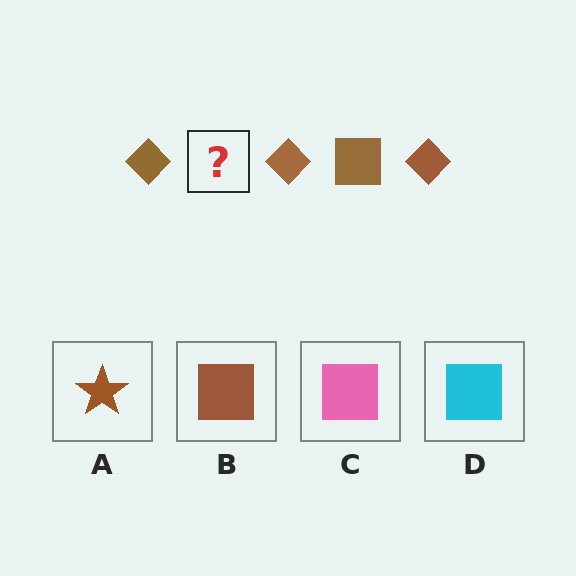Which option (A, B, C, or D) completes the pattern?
B.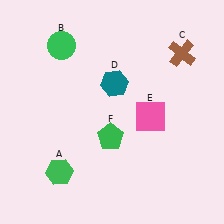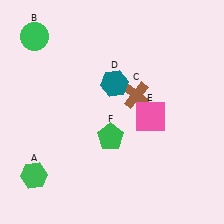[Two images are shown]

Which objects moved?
The objects that moved are: the green hexagon (A), the green circle (B), the brown cross (C).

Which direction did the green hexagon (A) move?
The green hexagon (A) moved left.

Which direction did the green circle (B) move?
The green circle (B) moved left.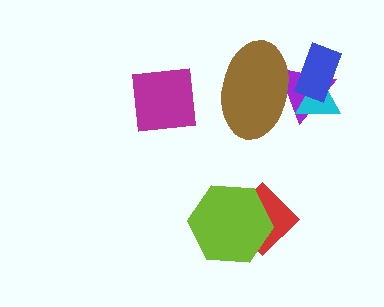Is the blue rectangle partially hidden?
Yes, it is partially covered by another shape.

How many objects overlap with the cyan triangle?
3 objects overlap with the cyan triangle.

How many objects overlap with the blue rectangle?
3 objects overlap with the blue rectangle.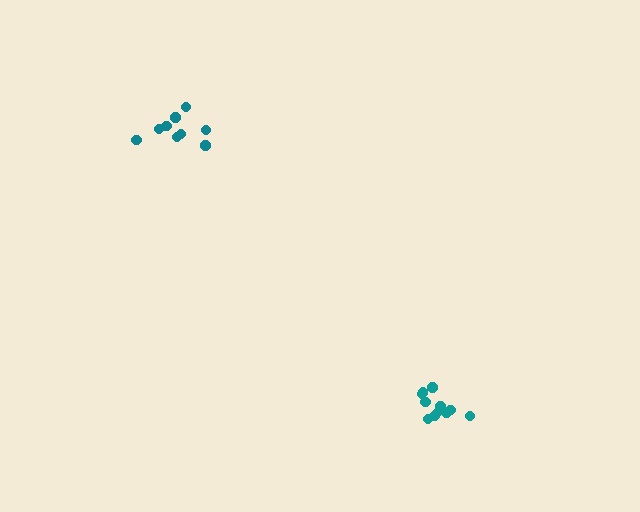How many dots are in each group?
Group 1: 9 dots, Group 2: 11 dots (20 total).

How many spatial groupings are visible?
There are 2 spatial groupings.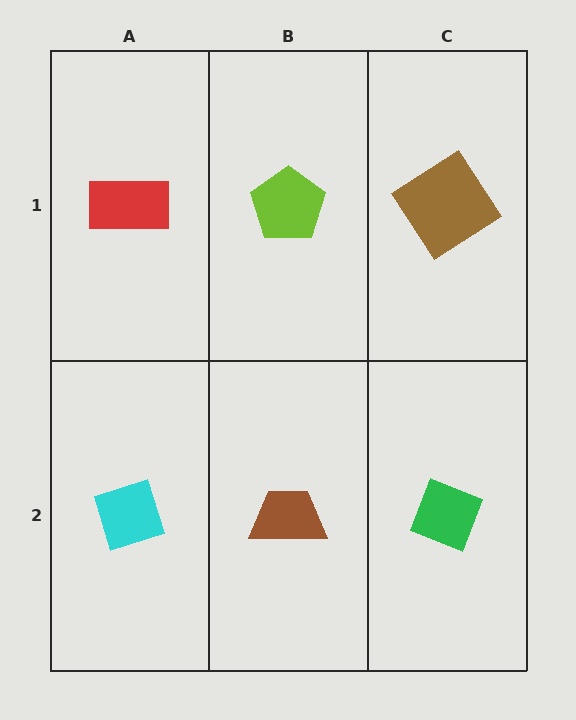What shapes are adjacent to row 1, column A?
A cyan diamond (row 2, column A), a lime pentagon (row 1, column B).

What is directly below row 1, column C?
A green diamond.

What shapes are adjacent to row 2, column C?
A brown diamond (row 1, column C), a brown trapezoid (row 2, column B).